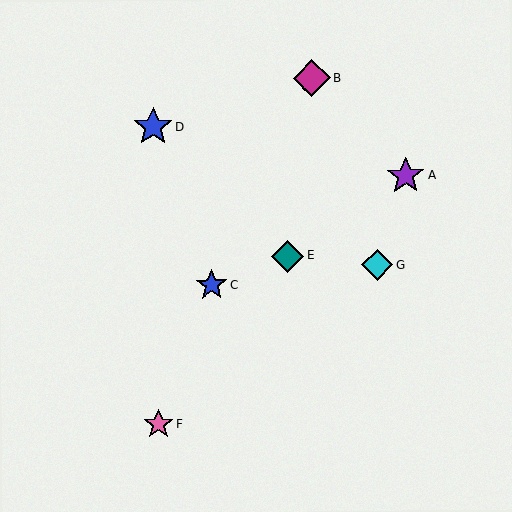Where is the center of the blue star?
The center of the blue star is at (153, 127).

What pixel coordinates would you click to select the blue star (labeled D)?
Click at (153, 127) to select the blue star D.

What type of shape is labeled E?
Shape E is a teal diamond.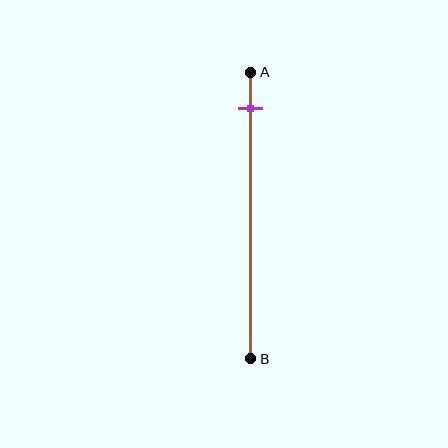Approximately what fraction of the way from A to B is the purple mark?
The purple mark is approximately 15% of the way from A to B.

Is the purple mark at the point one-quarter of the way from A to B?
No, the mark is at about 15% from A, not at the 25% one-quarter point.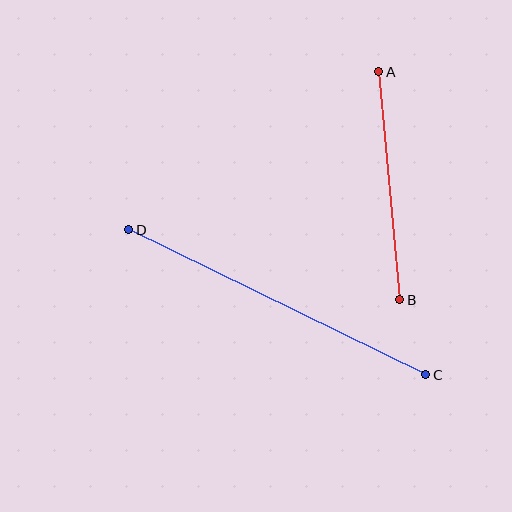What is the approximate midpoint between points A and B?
The midpoint is at approximately (389, 186) pixels.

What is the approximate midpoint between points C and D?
The midpoint is at approximately (277, 302) pixels.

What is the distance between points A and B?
The distance is approximately 229 pixels.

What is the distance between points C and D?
The distance is approximately 330 pixels.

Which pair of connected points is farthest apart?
Points C and D are farthest apart.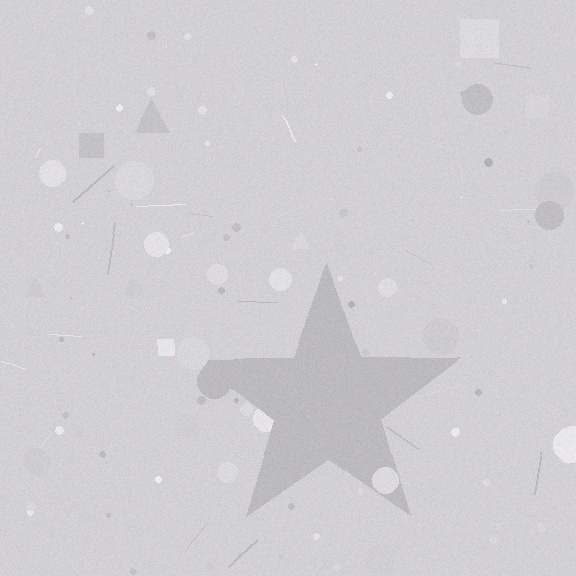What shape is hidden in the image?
A star is hidden in the image.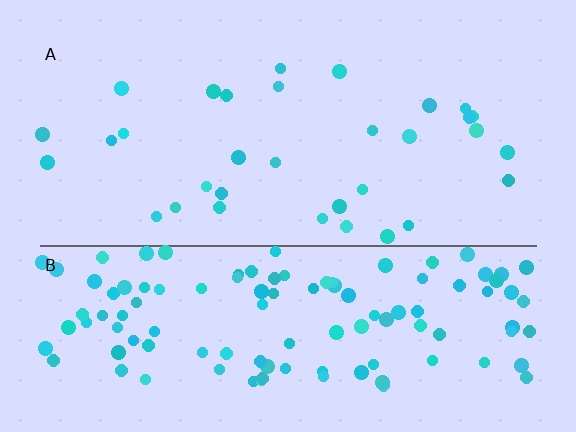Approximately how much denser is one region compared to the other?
Approximately 3.7× — region B over region A.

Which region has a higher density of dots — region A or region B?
B (the bottom).